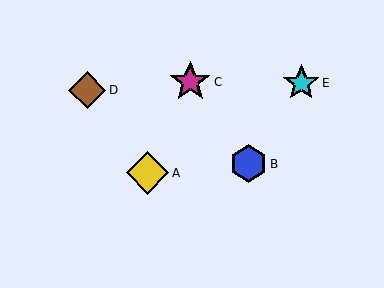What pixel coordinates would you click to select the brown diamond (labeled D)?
Click at (87, 90) to select the brown diamond D.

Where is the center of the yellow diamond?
The center of the yellow diamond is at (147, 173).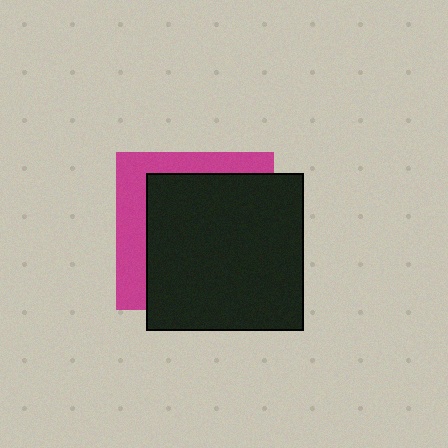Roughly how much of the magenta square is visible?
A small part of it is visible (roughly 30%).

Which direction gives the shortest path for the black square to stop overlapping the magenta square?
Moving toward the lower-right gives the shortest separation.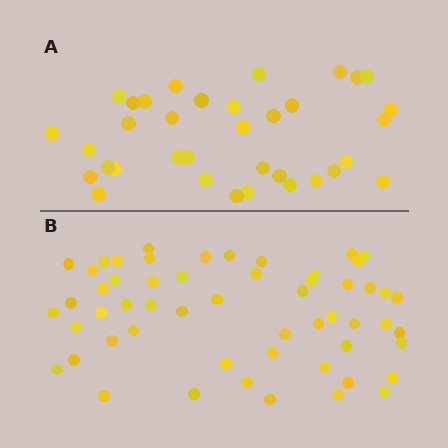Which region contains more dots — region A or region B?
Region B (the bottom region) has more dots.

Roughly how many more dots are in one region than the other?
Region B has approximately 20 more dots than region A.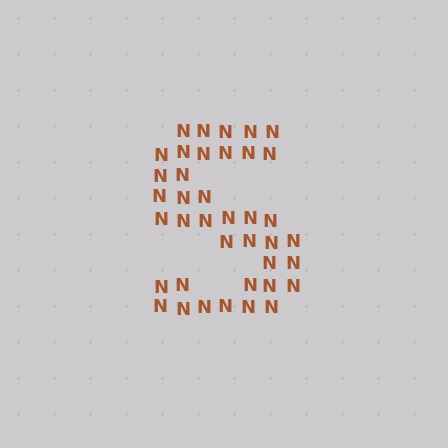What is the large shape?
The large shape is the letter S.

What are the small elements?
The small elements are letter N's.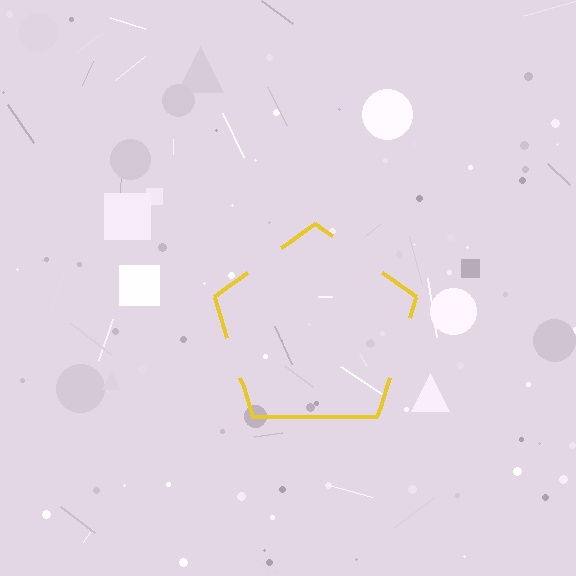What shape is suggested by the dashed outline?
The dashed outline suggests a pentagon.